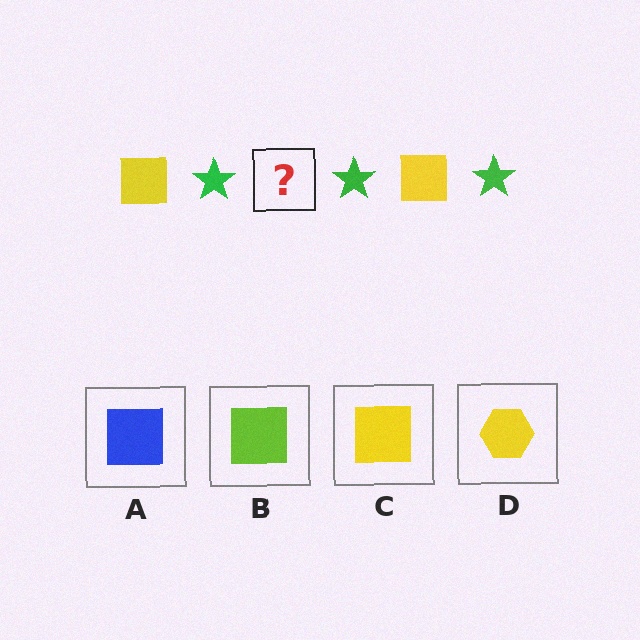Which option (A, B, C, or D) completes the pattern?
C.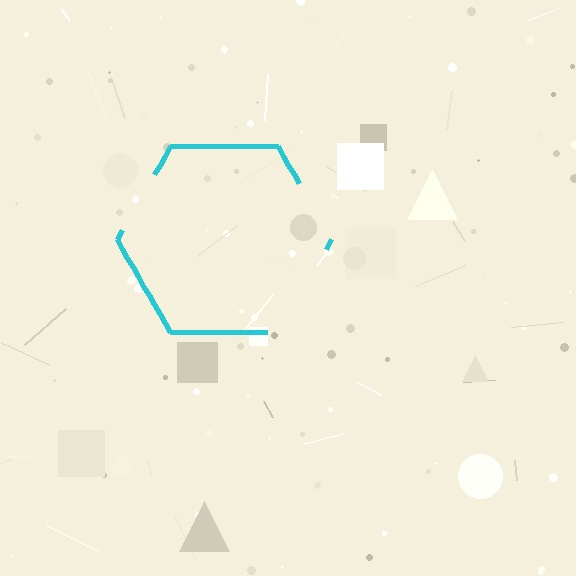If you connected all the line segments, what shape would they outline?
They would outline a hexagon.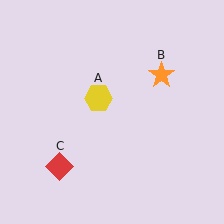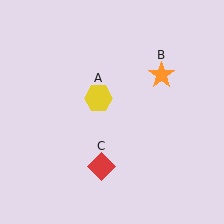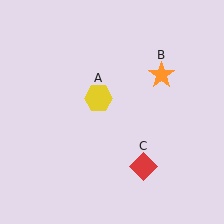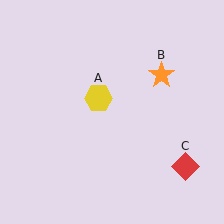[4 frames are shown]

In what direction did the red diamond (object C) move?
The red diamond (object C) moved right.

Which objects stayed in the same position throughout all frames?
Yellow hexagon (object A) and orange star (object B) remained stationary.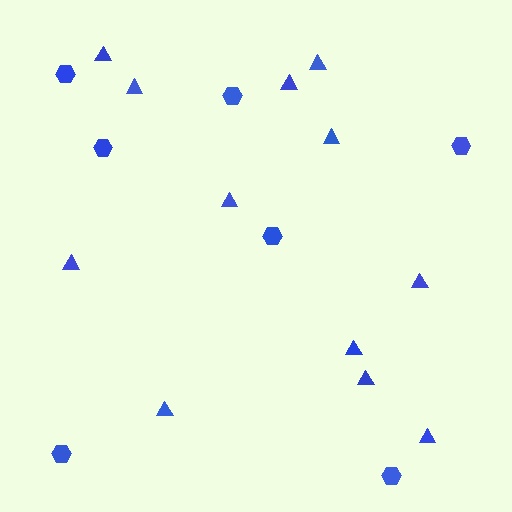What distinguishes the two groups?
There are 2 groups: one group of triangles (12) and one group of hexagons (7).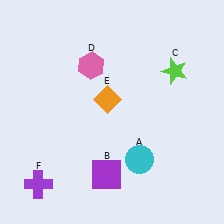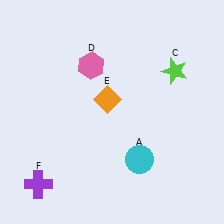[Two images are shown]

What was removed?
The purple square (B) was removed in Image 2.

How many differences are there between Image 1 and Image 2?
There is 1 difference between the two images.